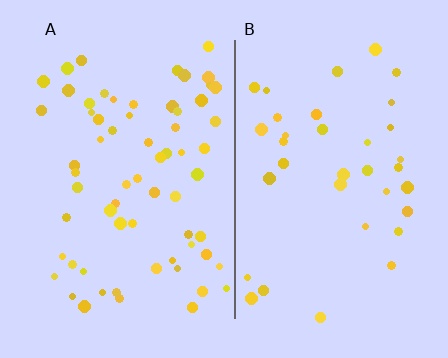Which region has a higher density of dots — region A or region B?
A (the left).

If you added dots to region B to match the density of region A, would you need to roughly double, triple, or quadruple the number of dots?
Approximately double.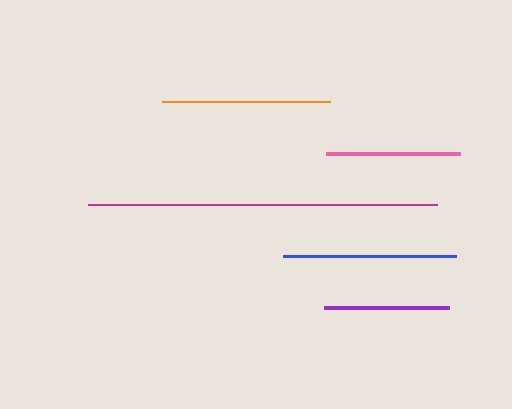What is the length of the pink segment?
The pink segment is approximately 133 pixels long.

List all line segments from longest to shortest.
From longest to shortest: magenta, blue, orange, pink, purple.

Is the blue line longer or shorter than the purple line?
The blue line is longer than the purple line.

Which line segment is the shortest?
The purple line is the shortest at approximately 126 pixels.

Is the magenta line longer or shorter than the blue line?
The magenta line is longer than the blue line.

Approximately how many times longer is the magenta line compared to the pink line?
The magenta line is approximately 2.6 times the length of the pink line.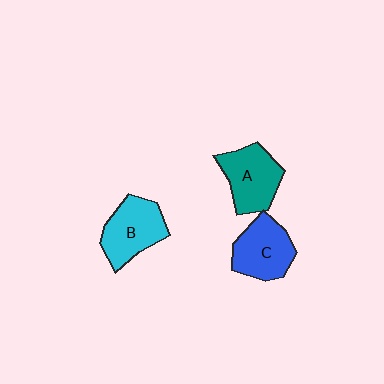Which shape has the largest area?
Shape B (cyan).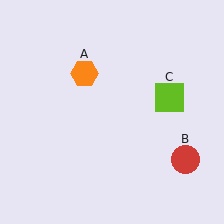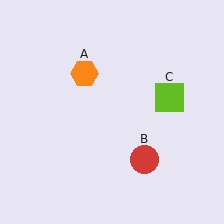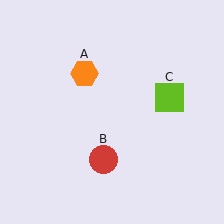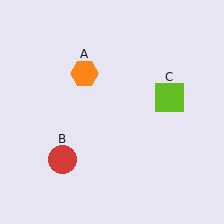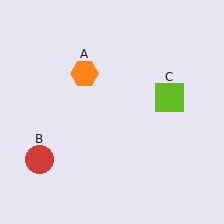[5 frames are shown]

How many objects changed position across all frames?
1 object changed position: red circle (object B).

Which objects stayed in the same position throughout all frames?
Orange hexagon (object A) and lime square (object C) remained stationary.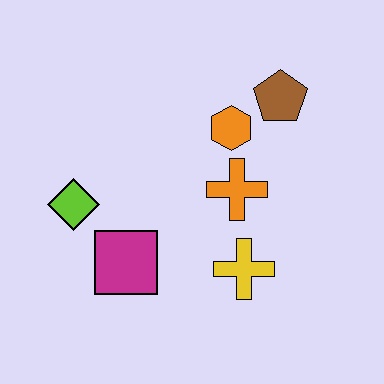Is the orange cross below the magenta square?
No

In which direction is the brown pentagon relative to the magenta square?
The brown pentagon is above the magenta square.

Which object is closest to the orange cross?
The orange hexagon is closest to the orange cross.